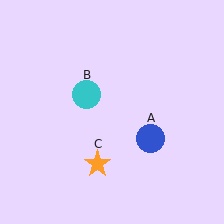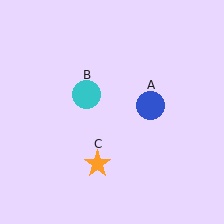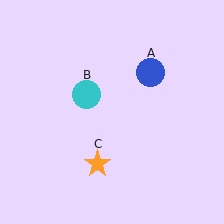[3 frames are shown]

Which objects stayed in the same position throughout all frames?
Cyan circle (object B) and orange star (object C) remained stationary.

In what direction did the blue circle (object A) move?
The blue circle (object A) moved up.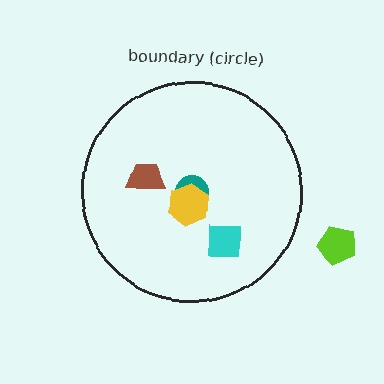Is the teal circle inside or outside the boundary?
Inside.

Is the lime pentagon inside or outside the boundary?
Outside.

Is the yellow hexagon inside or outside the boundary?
Inside.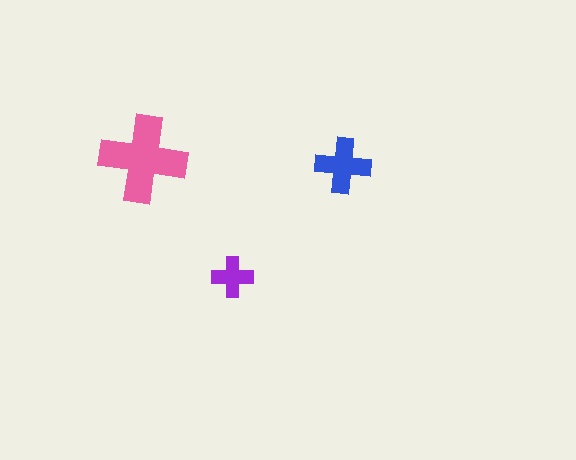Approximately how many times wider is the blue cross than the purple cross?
About 1.5 times wider.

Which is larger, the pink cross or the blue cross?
The pink one.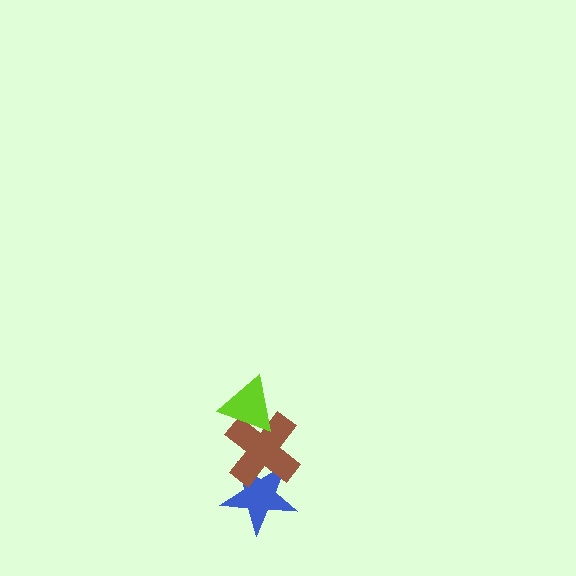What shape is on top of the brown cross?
The lime triangle is on top of the brown cross.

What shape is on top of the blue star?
The brown cross is on top of the blue star.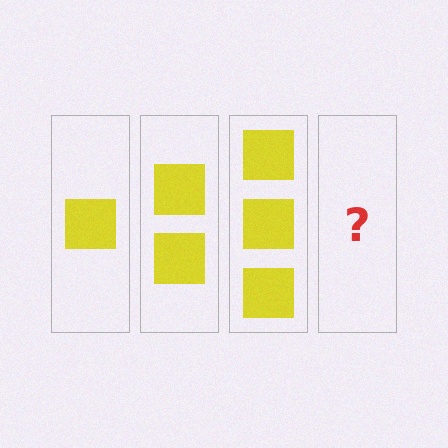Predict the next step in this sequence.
The next step is 4 squares.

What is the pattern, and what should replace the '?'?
The pattern is that each step adds one more square. The '?' should be 4 squares.